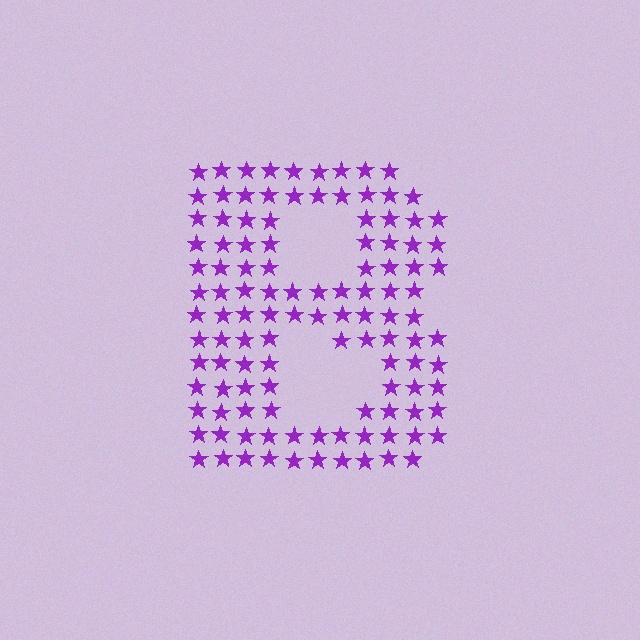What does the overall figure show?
The overall figure shows the letter B.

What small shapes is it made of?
It is made of small stars.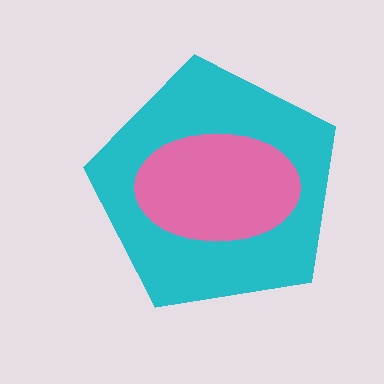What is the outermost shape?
The cyan pentagon.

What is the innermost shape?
The pink ellipse.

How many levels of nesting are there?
2.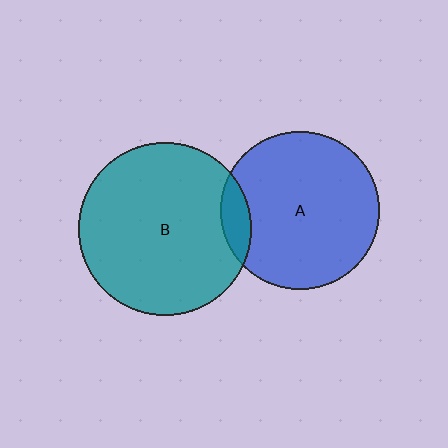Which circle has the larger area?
Circle B (teal).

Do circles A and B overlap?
Yes.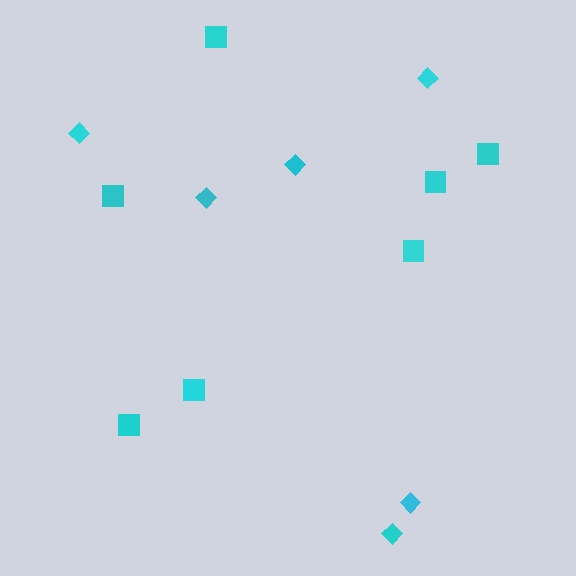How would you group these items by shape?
There are 2 groups: one group of squares (7) and one group of diamonds (6).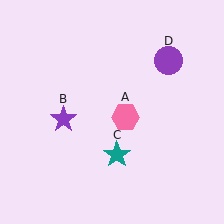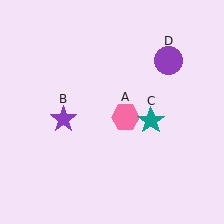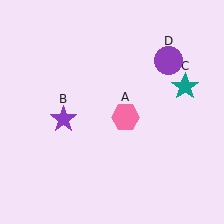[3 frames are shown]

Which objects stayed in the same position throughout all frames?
Pink hexagon (object A) and purple star (object B) and purple circle (object D) remained stationary.